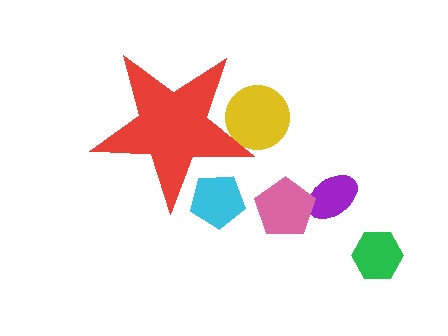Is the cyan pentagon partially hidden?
Yes, the cyan pentagon is partially hidden behind the red star.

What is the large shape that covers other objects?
A red star.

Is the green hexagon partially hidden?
No, the green hexagon is fully visible.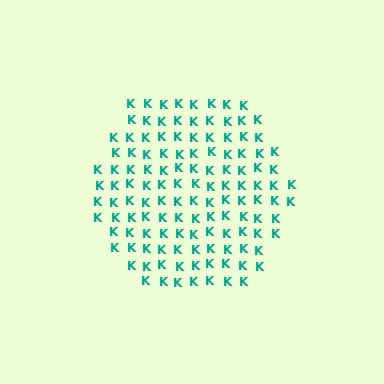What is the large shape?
The large shape is a hexagon.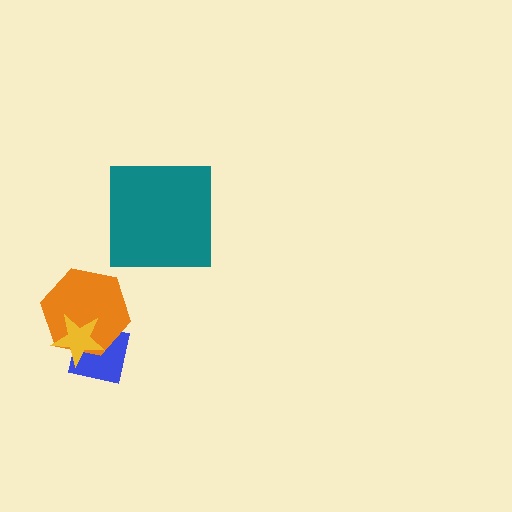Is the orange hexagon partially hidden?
Yes, it is partially covered by another shape.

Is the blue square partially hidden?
Yes, it is partially covered by another shape.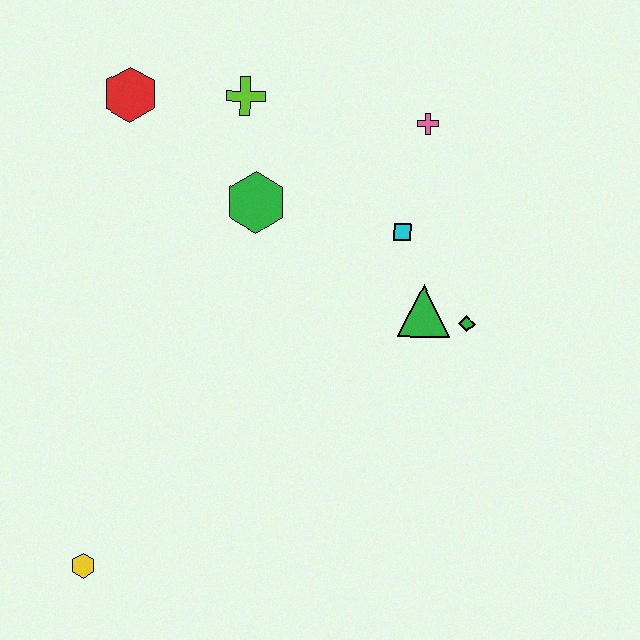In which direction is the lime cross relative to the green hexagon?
The lime cross is above the green hexagon.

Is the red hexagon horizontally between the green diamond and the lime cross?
No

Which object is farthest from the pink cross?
The yellow hexagon is farthest from the pink cross.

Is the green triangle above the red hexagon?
No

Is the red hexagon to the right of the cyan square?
No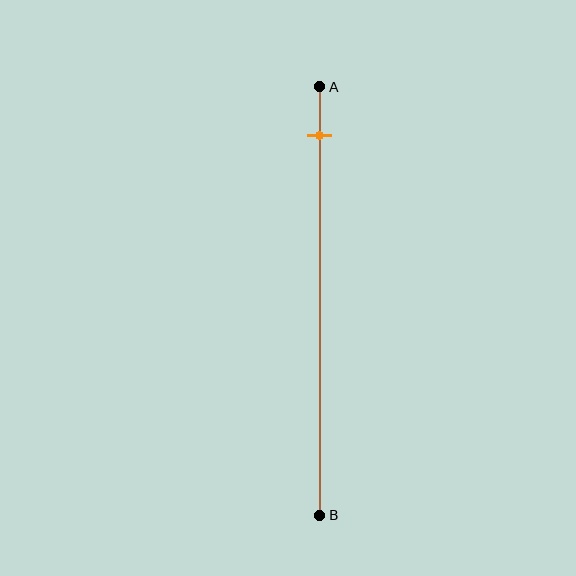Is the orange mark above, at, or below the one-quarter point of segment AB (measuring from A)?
The orange mark is above the one-quarter point of segment AB.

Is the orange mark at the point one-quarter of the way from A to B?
No, the mark is at about 10% from A, not at the 25% one-quarter point.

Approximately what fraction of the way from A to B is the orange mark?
The orange mark is approximately 10% of the way from A to B.